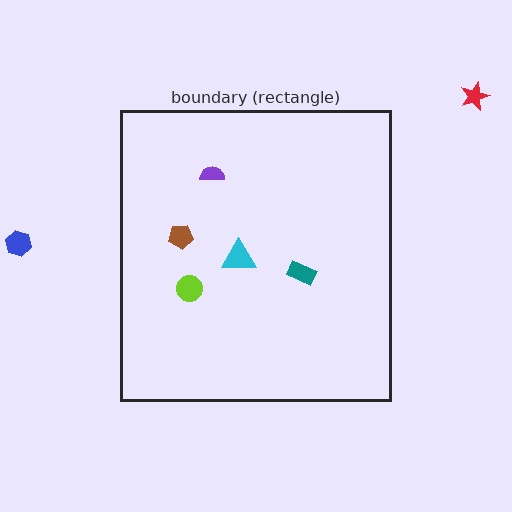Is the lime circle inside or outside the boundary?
Inside.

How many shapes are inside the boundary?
5 inside, 2 outside.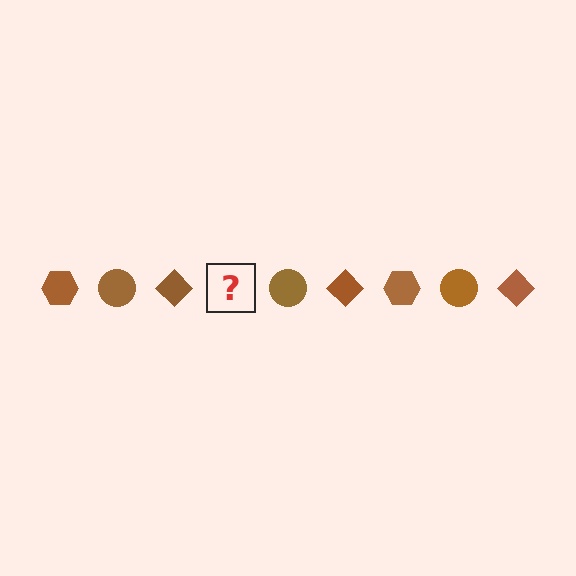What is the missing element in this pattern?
The missing element is a brown hexagon.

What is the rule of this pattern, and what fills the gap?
The rule is that the pattern cycles through hexagon, circle, diamond shapes in brown. The gap should be filled with a brown hexagon.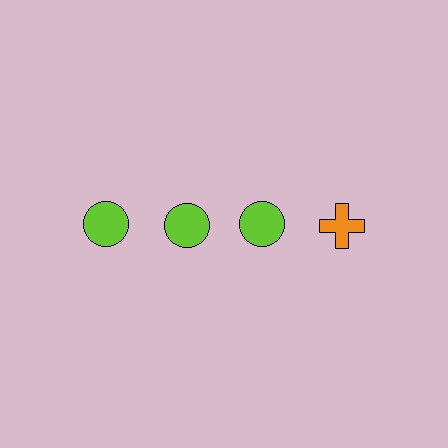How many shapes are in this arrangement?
There are 4 shapes arranged in a grid pattern.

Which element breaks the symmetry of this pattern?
The orange cross in the top row, second from right column breaks the symmetry. All other shapes are lime circles.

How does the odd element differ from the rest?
It differs in both color (orange instead of lime) and shape (cross instead of circle).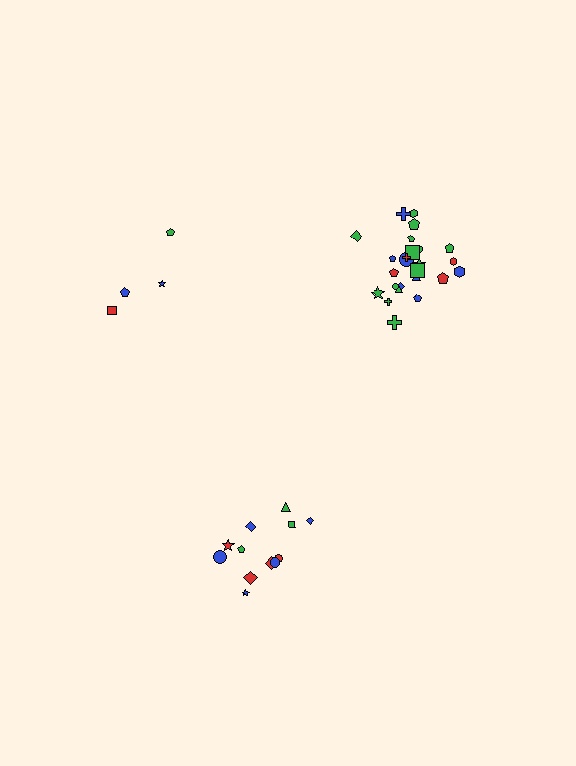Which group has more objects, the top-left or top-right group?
The top-right group.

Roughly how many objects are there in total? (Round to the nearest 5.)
Roughly 40 objects in total.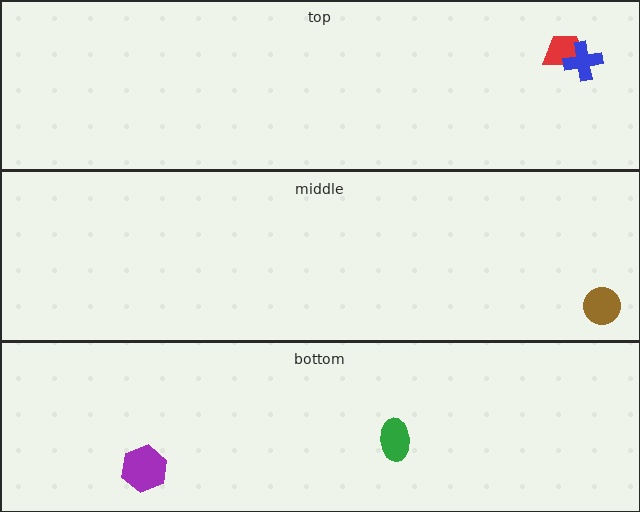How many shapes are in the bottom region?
2.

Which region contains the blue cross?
The top region.